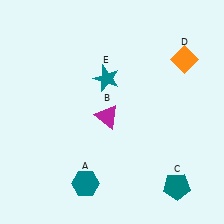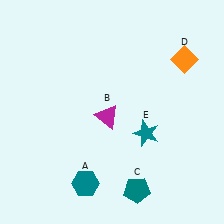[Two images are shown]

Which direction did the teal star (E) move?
The teal star (E) moved down.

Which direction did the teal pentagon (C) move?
The teal pentagon (C) moved left.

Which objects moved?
The objects that moved are: the teal pentagon (C), the teal star (E).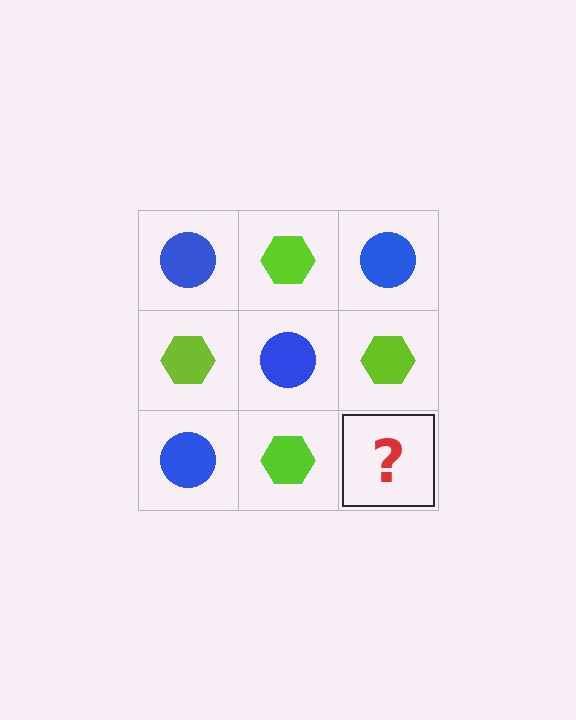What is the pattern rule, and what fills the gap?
The rule is that it alternates blue circle and lime hexagon in a checkerboard pattern. The gap should be filled with a blue circle.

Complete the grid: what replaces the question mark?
The question mark should be replaced with a blue circle.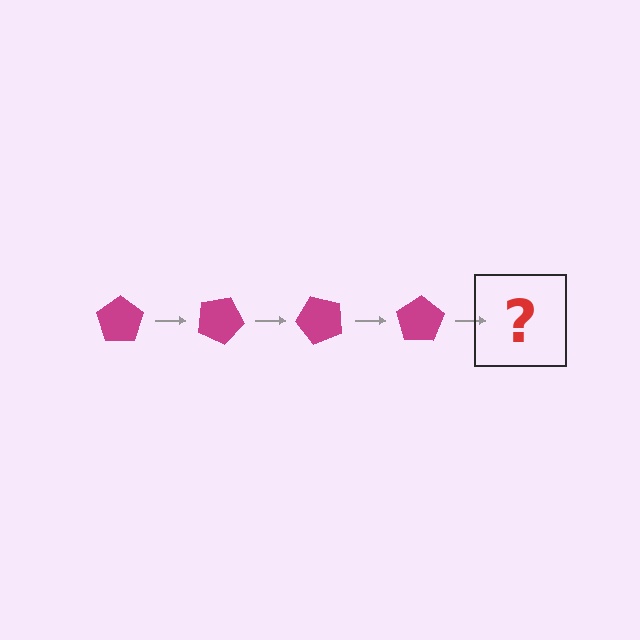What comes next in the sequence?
The next element should be a magenta pentagon rotated 100 degrees.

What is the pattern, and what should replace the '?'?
The pattern is that the pentagon rotates 25 degrees each step. The '?' should be a magenta pentagon rotated 100 degrees.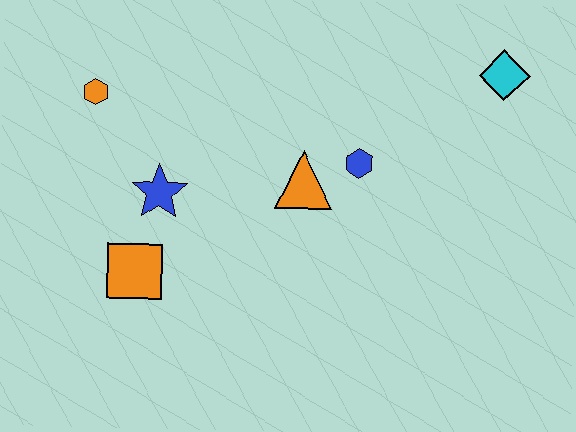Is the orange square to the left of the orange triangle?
Yes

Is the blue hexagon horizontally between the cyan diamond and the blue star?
Yes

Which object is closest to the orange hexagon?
The blue star is closest to the orange hexagon.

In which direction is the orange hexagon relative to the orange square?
The orange hexagon is above the orange square.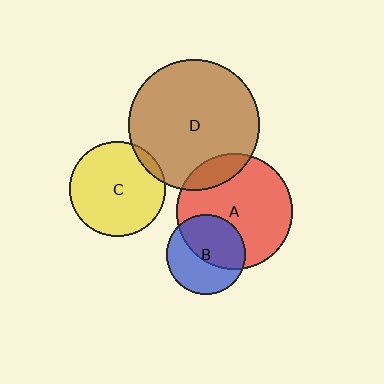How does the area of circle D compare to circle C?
Approximately 1.9 times.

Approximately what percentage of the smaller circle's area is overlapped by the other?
Approximately 15%.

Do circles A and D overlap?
Yes.